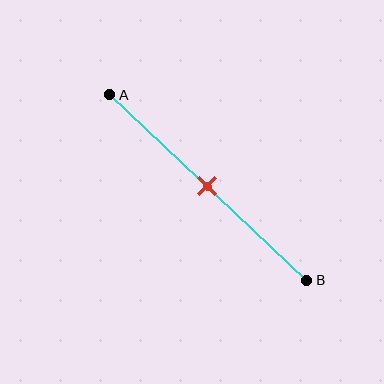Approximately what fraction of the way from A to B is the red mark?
The red mark is approximately 50% of the way from A to B.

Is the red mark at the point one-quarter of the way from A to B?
No, the mark is at about 50% from A, not at the 25% one-quarter point.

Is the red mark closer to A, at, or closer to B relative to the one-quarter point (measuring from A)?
The red mark is closer to point B than the one-quarter point of segment AB.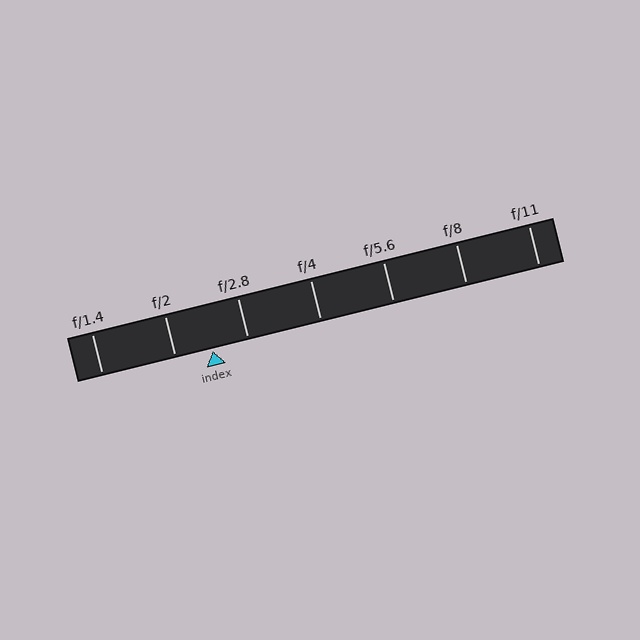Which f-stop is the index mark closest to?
The index mark is closest to f/2.8.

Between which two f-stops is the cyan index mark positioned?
The index mark is between f/2 and f/2.8.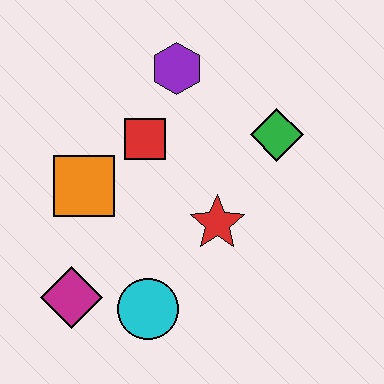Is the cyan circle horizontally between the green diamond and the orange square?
Yes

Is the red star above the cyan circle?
Yes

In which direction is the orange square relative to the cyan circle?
The orange square is above the cyan circle.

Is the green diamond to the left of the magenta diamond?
No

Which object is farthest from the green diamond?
The magenta diamond is farthest from the green diamond.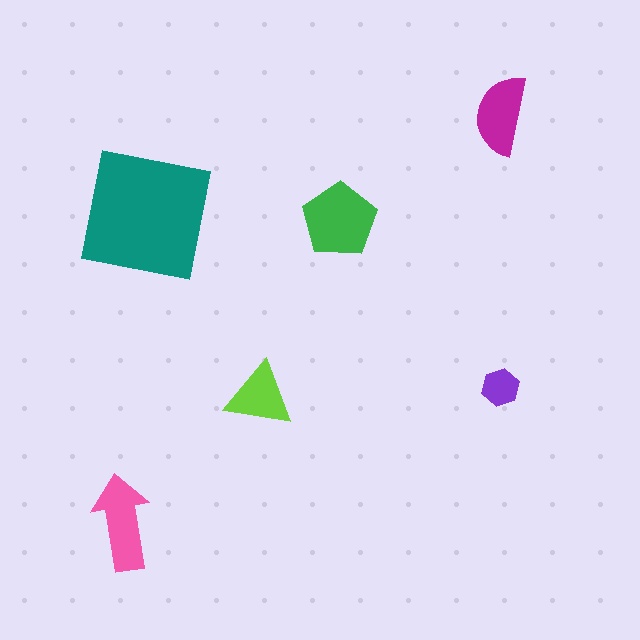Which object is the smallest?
The purple hexagon.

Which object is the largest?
The teal square.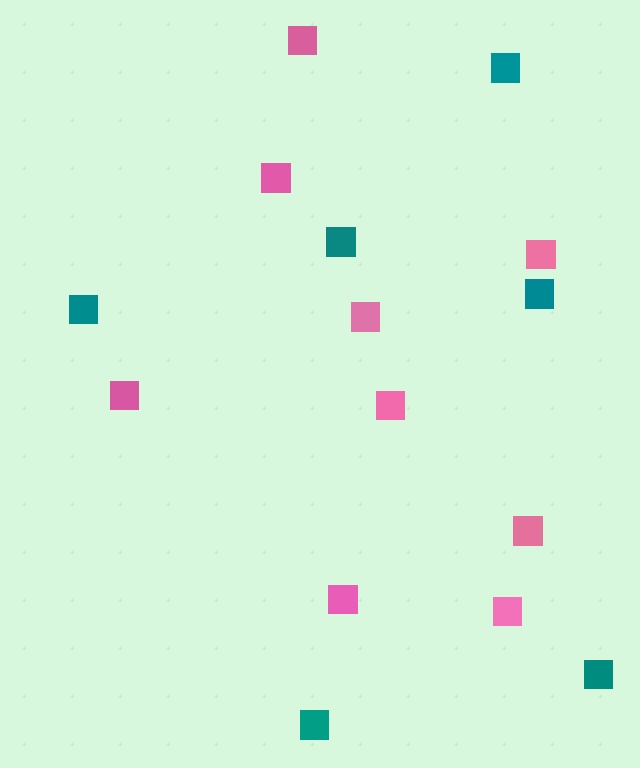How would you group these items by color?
There are 2 groups: one group of pink squares (9) and one group of teal squares (6).